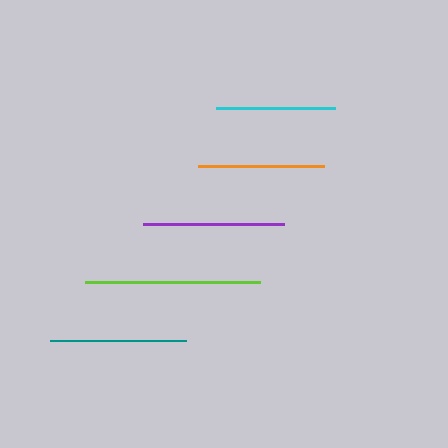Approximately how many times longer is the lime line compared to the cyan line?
The lime line is approximately 1.5 times the length of the cyan line.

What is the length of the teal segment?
The teal segment is approximately 136 pixels long.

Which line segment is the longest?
The lime line is the longest at approximately 175 pixels.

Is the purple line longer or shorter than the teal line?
The purple line is longer than the teal line.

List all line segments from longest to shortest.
From longest to shortest: lime, purple, teal, orange, cyan.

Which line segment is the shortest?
The cyan line is the shortest at approximately 119 pixels.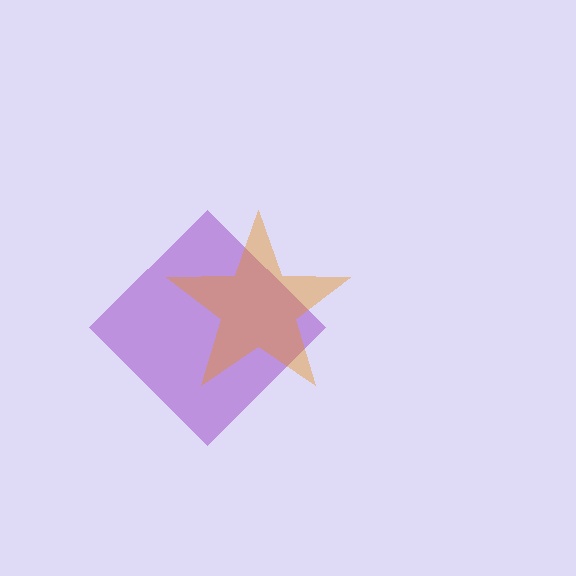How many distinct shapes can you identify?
There are 2 distinct shapes: a purple diamond, an orange star.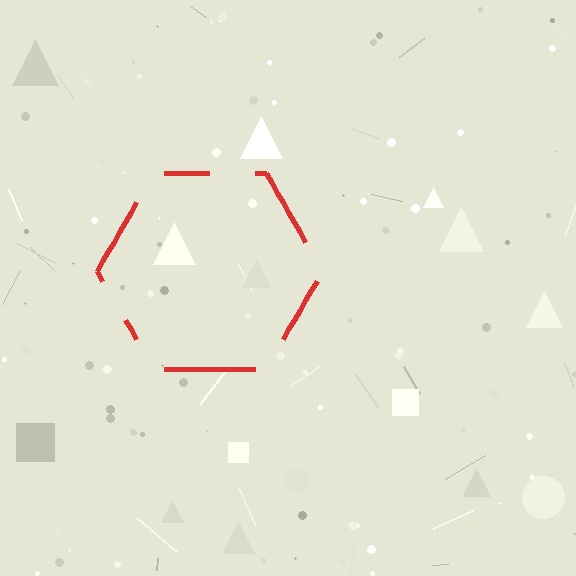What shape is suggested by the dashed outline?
The dashed outline suggests a hexagon.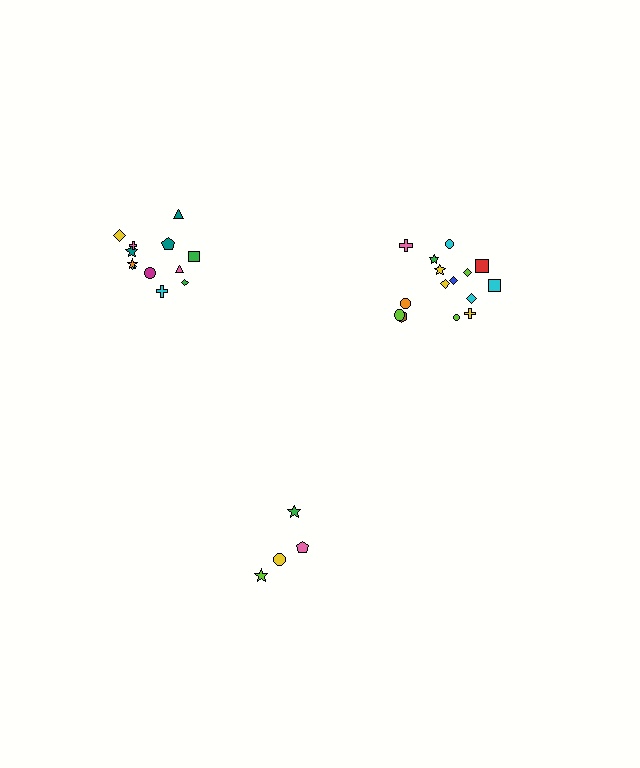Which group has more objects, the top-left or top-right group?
The top-right group.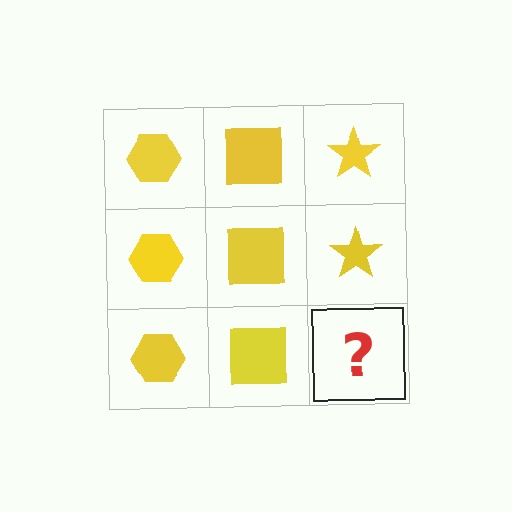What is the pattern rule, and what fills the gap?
The rule is that each column has a consistent shape. The gap should be filled with a yellow star.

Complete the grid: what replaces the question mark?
The question mark should be replaced with a yellow star.